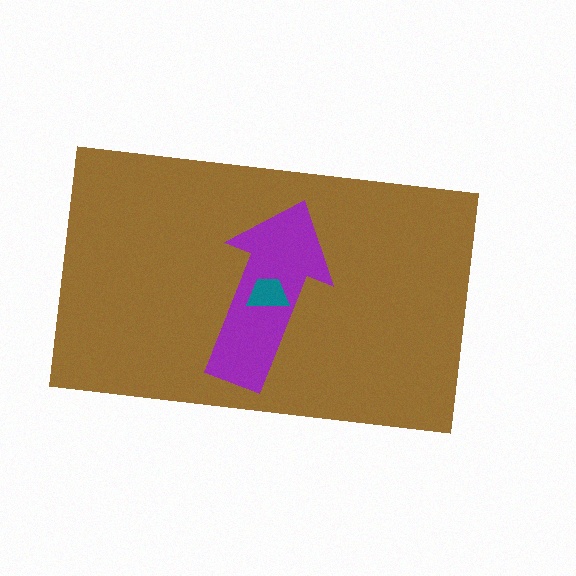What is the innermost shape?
The teal trapezoid.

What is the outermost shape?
The brown rectangle.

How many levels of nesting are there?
3.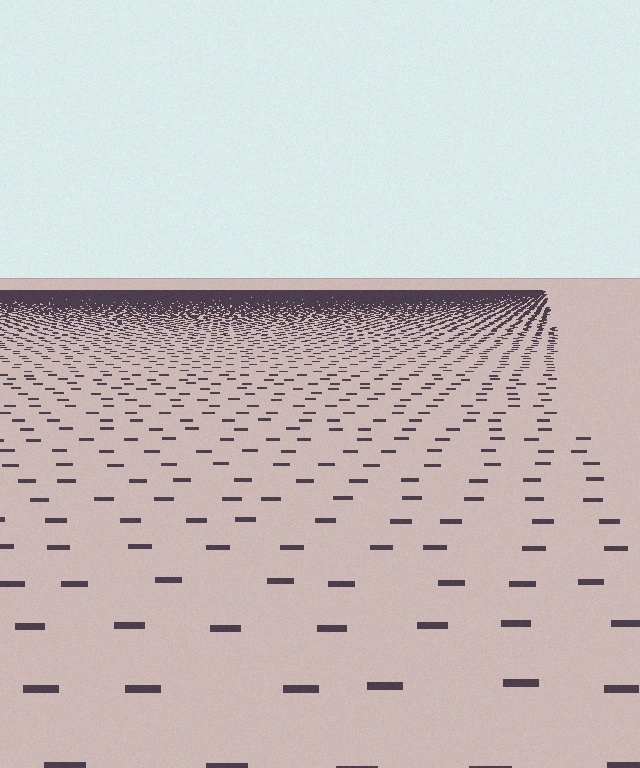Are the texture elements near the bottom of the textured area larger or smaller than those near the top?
Larger. Near the bottom, elements are closer to the viewer and appear at a bigger on-screen size.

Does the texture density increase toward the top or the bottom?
Density increases toward the top.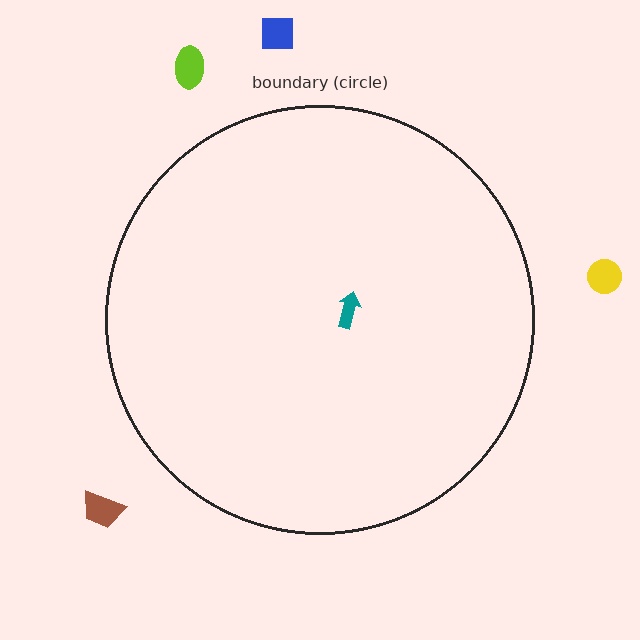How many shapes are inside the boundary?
1 inside, 4 outside.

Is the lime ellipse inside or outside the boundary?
Outside.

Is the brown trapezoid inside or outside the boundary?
Outside.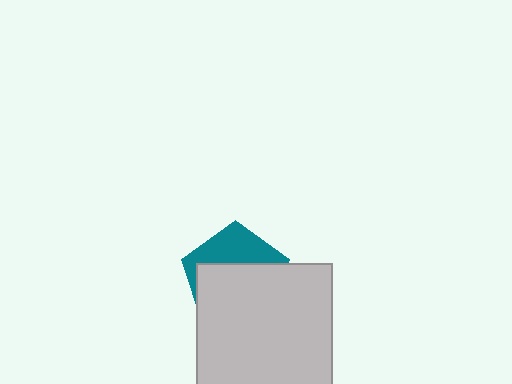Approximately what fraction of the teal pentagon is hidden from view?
Roughly 64% of the teal pentagon is hidden behind the light gray square.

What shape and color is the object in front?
The object in front is a light gray square.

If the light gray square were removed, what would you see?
You would see the complete teal pentagon.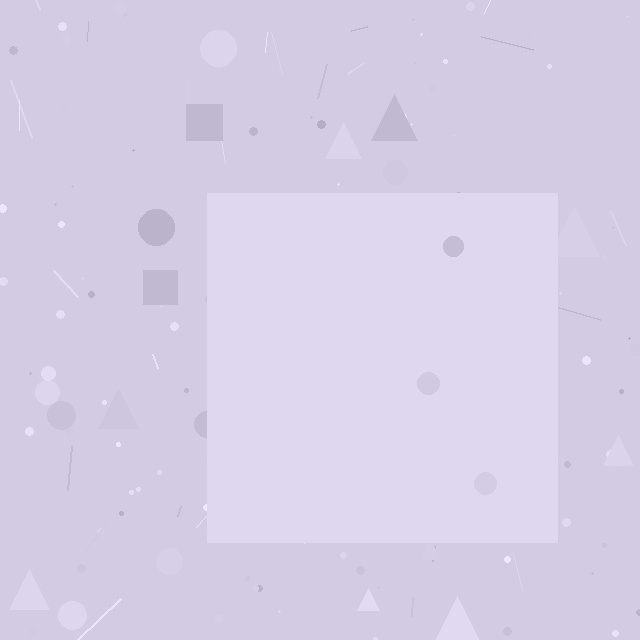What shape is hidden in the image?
A square is hidden in the image.